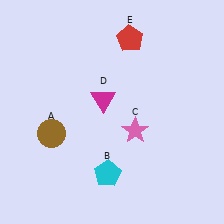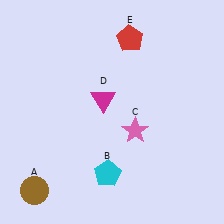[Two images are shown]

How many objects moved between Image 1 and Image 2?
1 object moved between the two images.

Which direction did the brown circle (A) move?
The brown circle (A) moved down.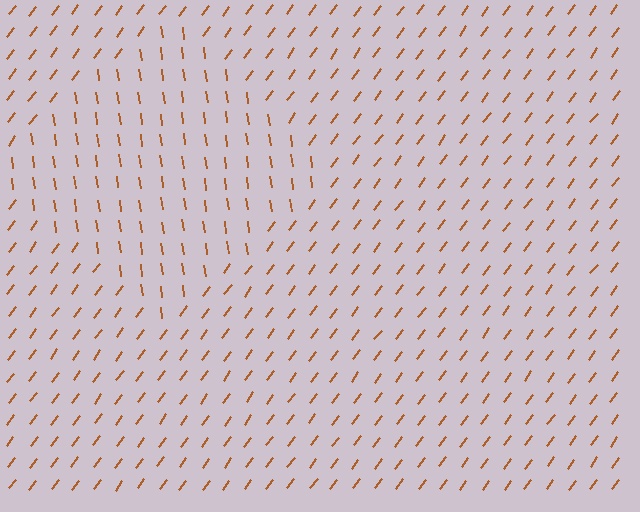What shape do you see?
I see a diamond.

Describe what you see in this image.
The image is filled with small brown line segments. A diamond region in the image has lines oriented differently from the surrounding lines, creating a visible texture boundary.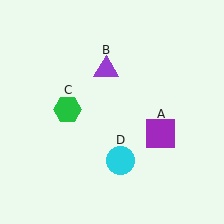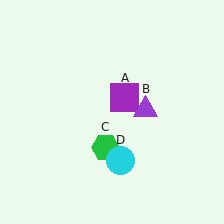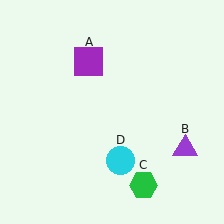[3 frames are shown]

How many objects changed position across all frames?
3 objects changed position: purple square (object A), purple triangle (object B), green hexagon (object C).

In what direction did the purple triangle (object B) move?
The purple triangle (object B) moved down and to the right.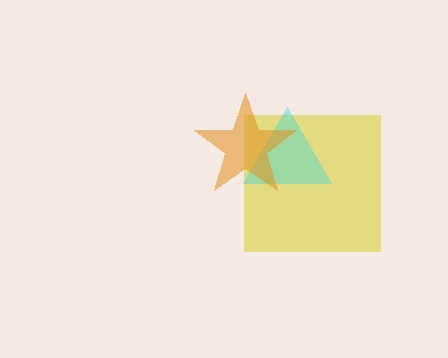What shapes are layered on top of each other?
The layered shapes are: a yellow square, a cyan triangle, an orange star.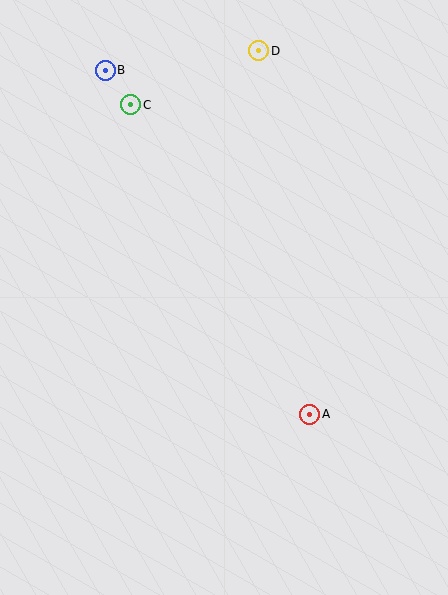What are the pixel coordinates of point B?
Point B is at (105, 71).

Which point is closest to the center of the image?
Point A at (310, 414) is closest to the center.